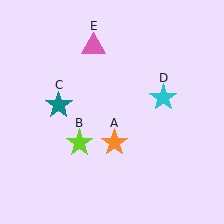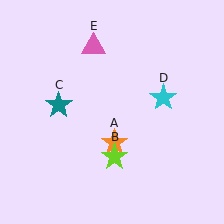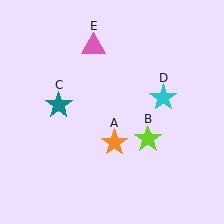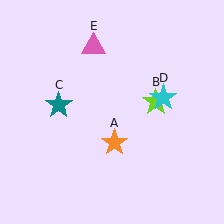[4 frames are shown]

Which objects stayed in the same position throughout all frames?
Orange star (object A) and teal star (object C) and cyan star (object D) and pink triangle (object E) remained stationary.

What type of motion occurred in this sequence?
The lime star (object B) rotated counterclockwise around the center of the scene.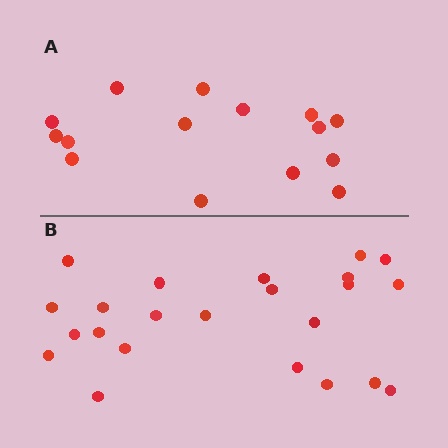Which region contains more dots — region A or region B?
Region B (the bottom region) has more dots.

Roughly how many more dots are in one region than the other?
Region B has roughly 8 or so more dots than region A.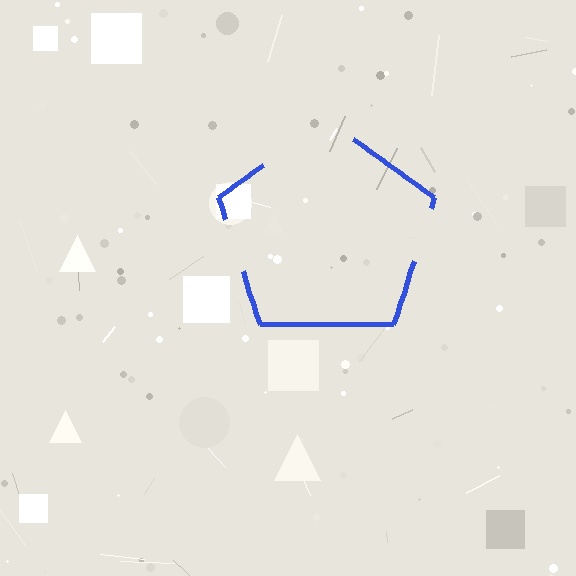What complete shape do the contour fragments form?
The contour fragments form a pentagon.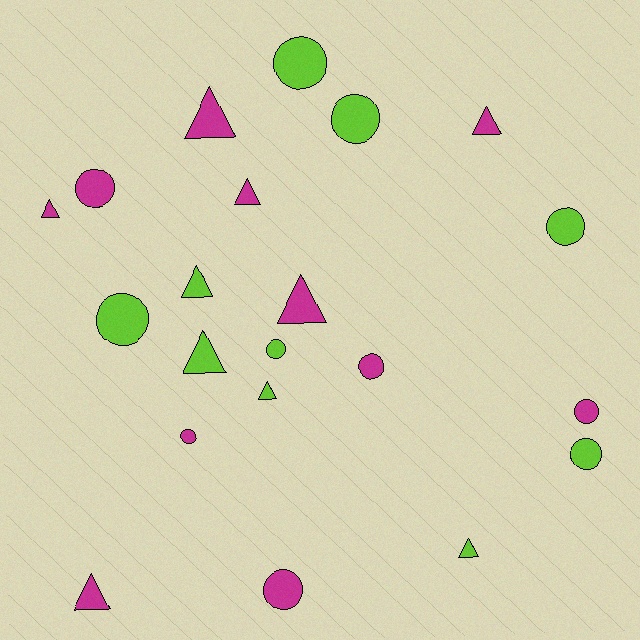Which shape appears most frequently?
Circle, with 11 objects.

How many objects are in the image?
There are 21 objects.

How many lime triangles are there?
There are 4 lime triangles.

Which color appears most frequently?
Magenta, with 11 objects.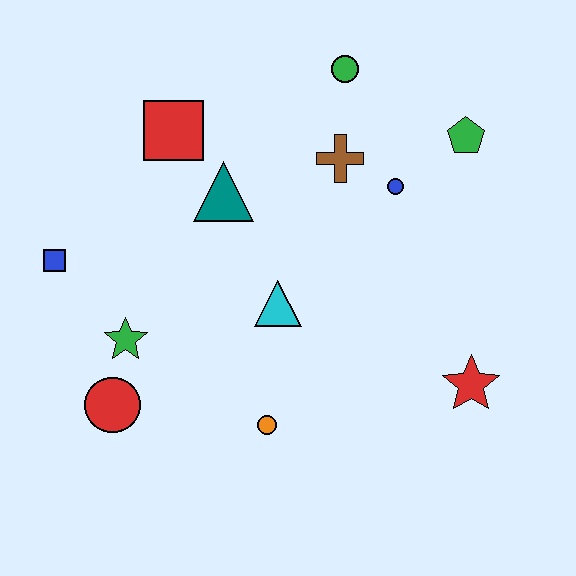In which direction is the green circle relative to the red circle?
The green circle is above the red circle.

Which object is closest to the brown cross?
The blue circle is closest to the brown cross.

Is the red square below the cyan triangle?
No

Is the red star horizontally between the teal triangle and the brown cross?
No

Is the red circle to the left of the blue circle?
Yes